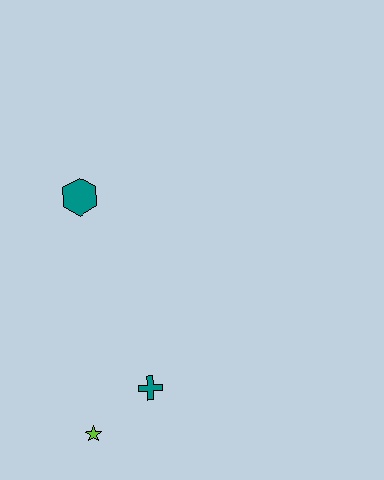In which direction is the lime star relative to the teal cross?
The lime star is to the left of the teal cross.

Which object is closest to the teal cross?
The lime star is closest to the teal cross.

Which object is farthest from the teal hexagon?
The lime star is farthest from the teal hexagon.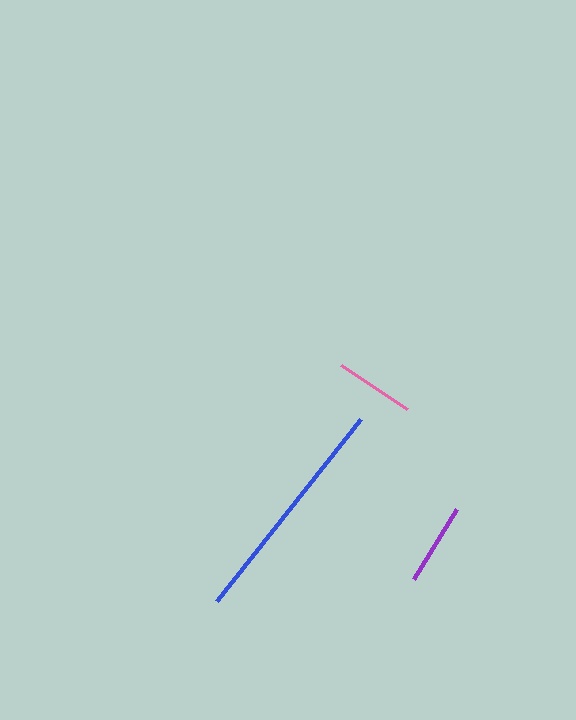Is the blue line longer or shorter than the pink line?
The blue line is longer than the pink line.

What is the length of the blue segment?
The blue segment is approximately 232 pixels long.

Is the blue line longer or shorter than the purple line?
The blue line is longer than the purple line.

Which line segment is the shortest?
The pink line is the shortest at approximately 79 pixels.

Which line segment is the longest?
The blue line is the longest at approximately 232 pixels.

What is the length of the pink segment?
The pink segment is approximately 79 pixels long.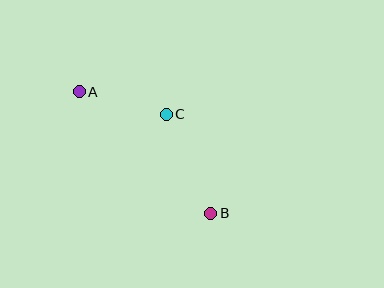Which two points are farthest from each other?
Points A and B are farthest from each other.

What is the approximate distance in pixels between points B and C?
The distance between B and C is approximately 109 pixels.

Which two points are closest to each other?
Points A and C are closest to each other.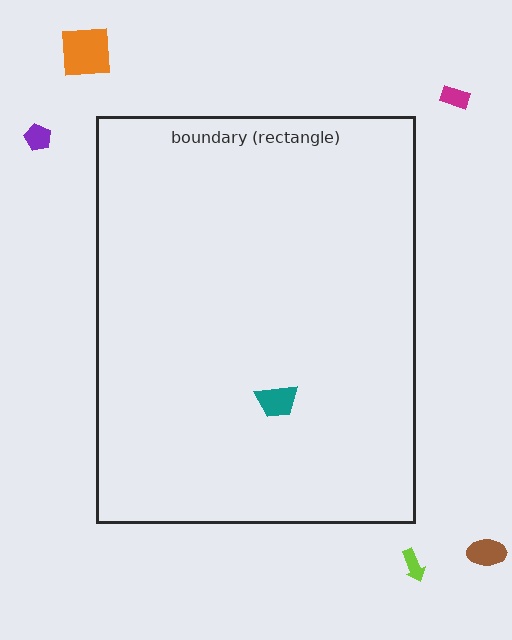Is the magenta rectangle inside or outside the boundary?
Outside.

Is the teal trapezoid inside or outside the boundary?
Inside.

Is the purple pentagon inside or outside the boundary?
Outside.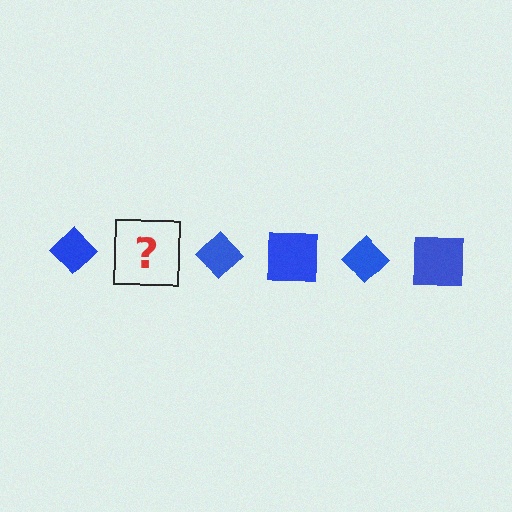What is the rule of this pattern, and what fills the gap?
The rule is that the pattern cycles through diamond, square shapes in blue. The gap should be filled with a blue square.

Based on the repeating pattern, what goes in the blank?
The blank should be a blue square.